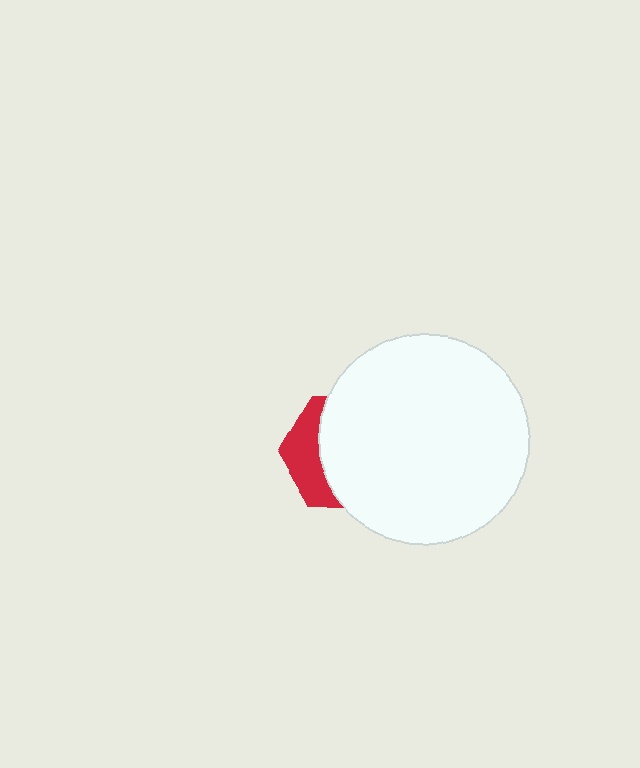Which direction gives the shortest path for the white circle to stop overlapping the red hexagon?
Moving right gives the shortest separation.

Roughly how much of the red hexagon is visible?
A small part of it is visible (roughly 32%).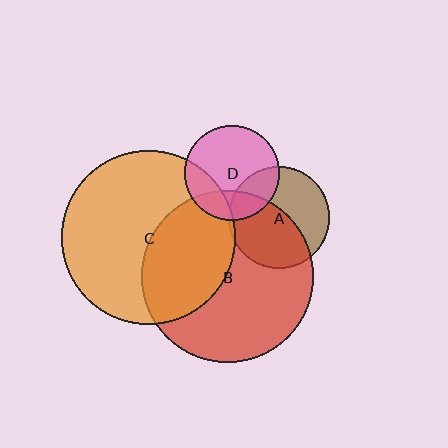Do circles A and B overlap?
Yes.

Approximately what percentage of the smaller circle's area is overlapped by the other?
Approximately 55%.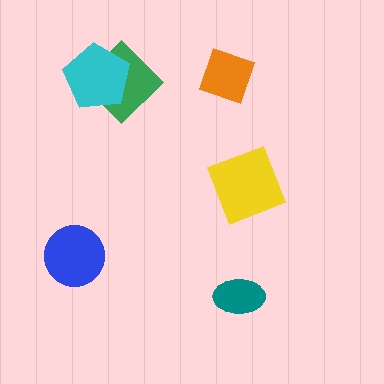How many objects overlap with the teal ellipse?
0 objects overlap with the teal ellipse.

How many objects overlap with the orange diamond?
0 objects overlap with the orange diamond.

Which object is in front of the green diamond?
The cyan pentagon is in front of the green diamond.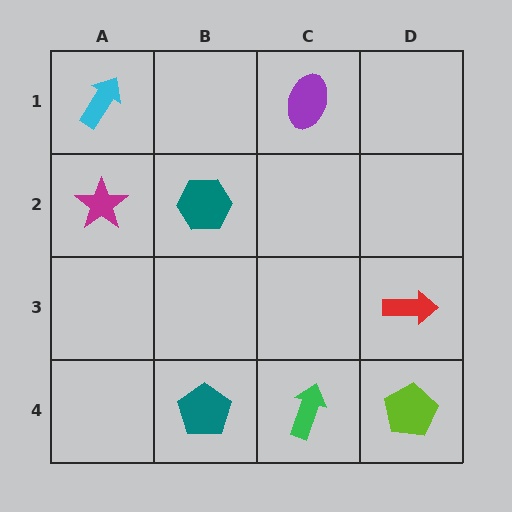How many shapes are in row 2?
2 shapes.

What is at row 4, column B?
A teal pentagon.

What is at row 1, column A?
A cyan arrow.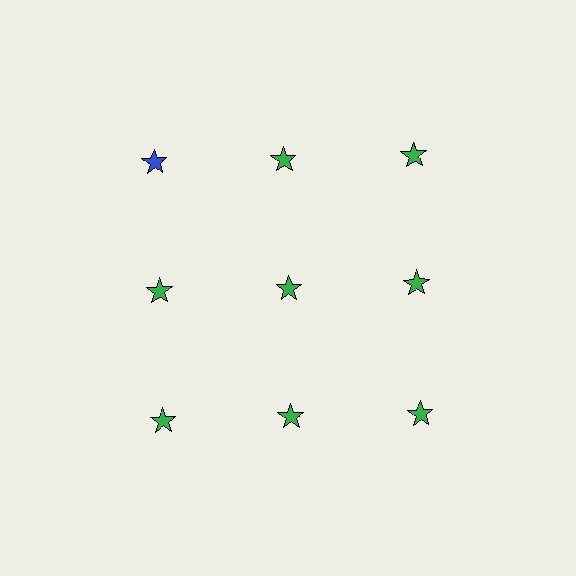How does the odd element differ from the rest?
It has a different color: blue instead of green.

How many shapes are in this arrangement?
There are 9 shapes arranged in a grid pattern.